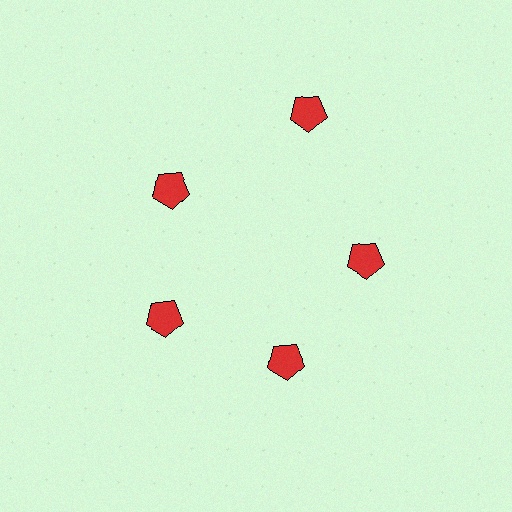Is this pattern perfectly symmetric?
No. The 5 red pentagons are arranged in a ring, but one element near the 1 o'clock position is pushed outward from the center, breaking the 5-fold rotational symmetry.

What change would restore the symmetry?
The symmetry would be restored by moving it inward, back onto the ring so that all 5 pentagons sit at equal angles and equal distance from the center.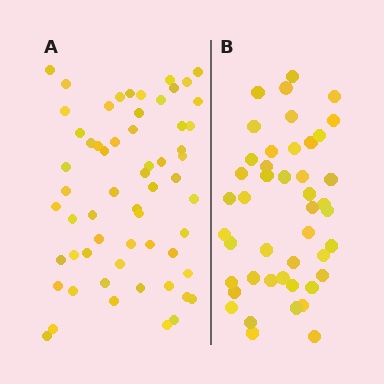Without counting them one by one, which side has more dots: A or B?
Region A (the left region) has more dots.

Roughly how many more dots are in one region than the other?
Region A has approximately 15 more dots than region B.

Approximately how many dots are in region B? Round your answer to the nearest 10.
About 40 dots. (The exact count is 45, which rounds to 40.)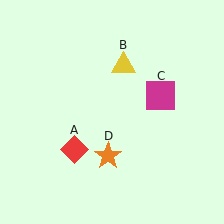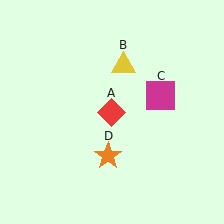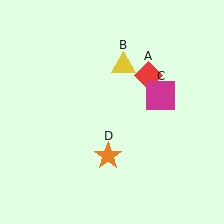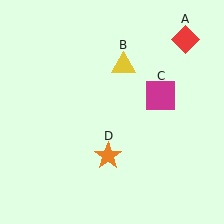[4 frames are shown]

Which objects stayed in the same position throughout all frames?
Yellow triangle (object B) and magenta square (object C) and orange star (object D) remained stationary.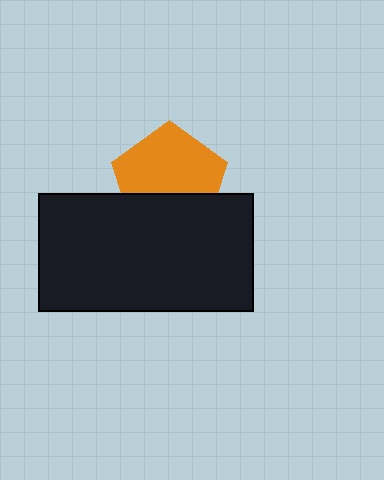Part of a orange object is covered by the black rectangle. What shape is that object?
It is a pentagon.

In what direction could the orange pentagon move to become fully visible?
The orange pentagon could move up. That would shift it out from behind the black rectangle entirely.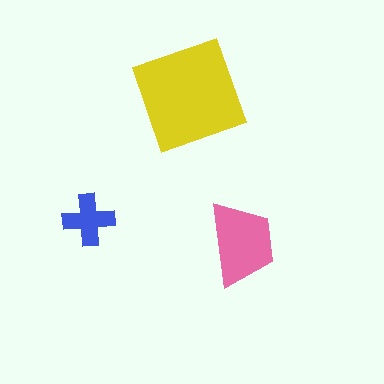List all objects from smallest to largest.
The blue cross, the pink trapezoid, the yellow diamond.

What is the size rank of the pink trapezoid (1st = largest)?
2nd.